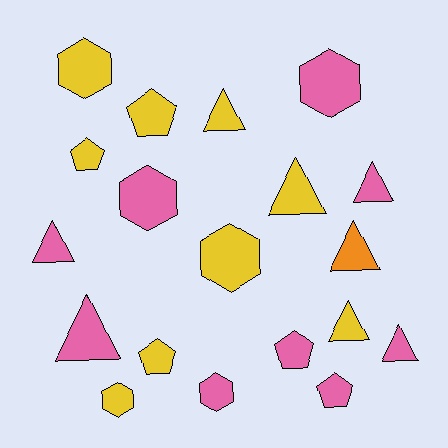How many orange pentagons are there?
There are no orange pentagons.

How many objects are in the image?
There are 19 objects.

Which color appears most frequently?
Pink, with 9 objects.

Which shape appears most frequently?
Triangle, with 8 objects.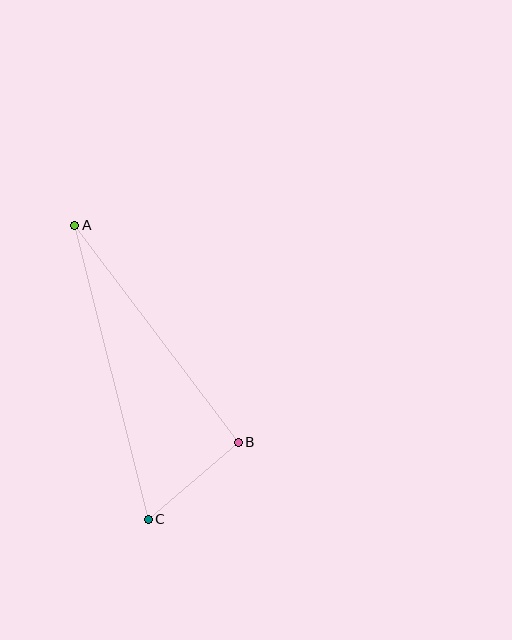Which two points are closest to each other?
Points B and C are closest to each other.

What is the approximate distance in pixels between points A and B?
The distance between A and B is approximately 272 pixels.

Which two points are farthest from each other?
Points A and C are farthest from each other.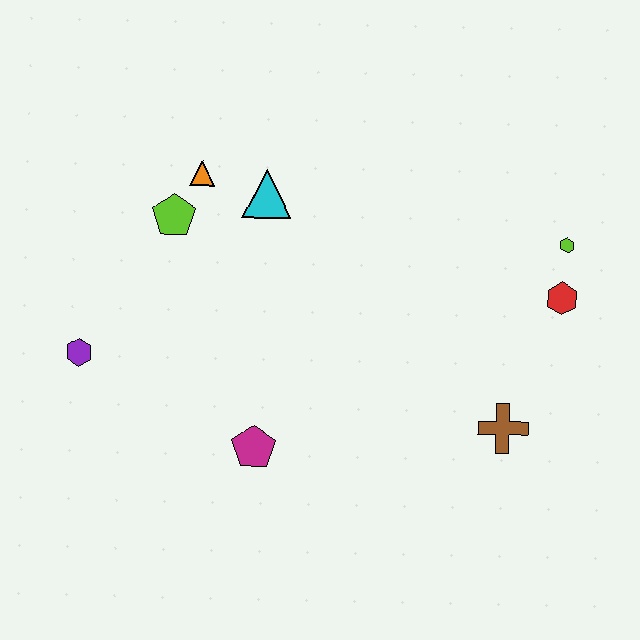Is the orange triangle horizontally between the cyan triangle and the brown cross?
No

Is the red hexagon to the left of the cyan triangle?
No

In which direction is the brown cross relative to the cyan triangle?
The brown cross is to the right of the cyan triangle.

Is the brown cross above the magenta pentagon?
Yes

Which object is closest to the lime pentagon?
The orange triangle is closest to the lime pentagon.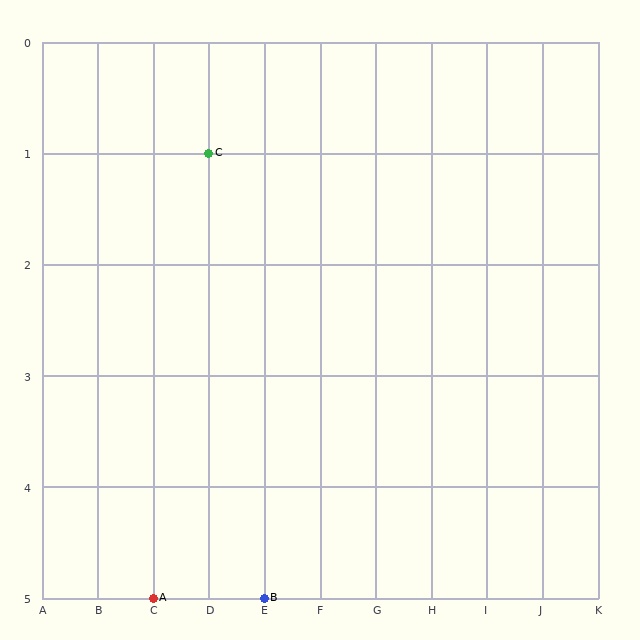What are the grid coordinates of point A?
Point A is at grid coordinates (C, 5).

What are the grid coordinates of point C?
Point C is at grid coordinates (D, 1).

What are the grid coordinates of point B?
Point B is at grid coordinates (E, 5).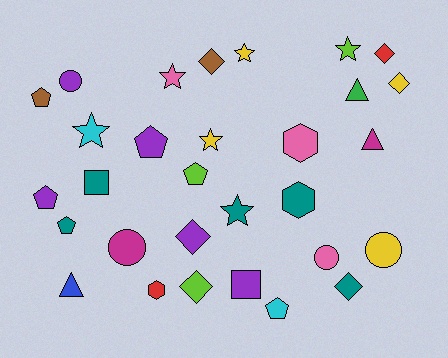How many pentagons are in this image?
There are 6 pentagons.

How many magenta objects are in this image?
There are 2 magenta objects.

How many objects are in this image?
There are 30 objects.